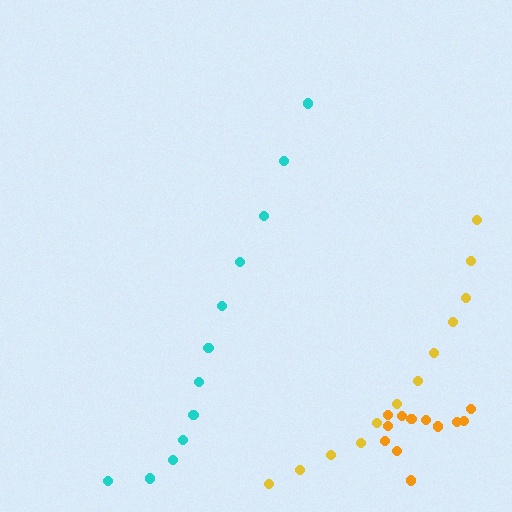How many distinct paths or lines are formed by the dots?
There are 3 distinct paths.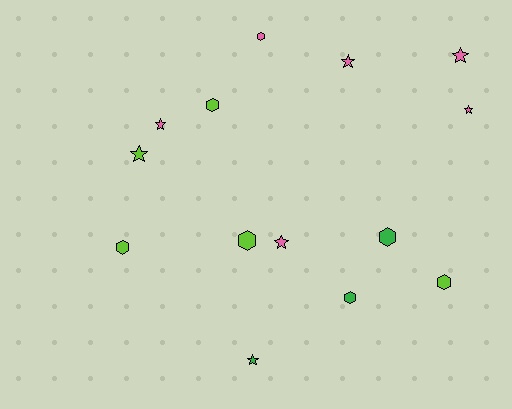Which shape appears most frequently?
Hexagon, with 7 objects.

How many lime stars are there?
There is 1 lime star.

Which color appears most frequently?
Pink, with 6 objects.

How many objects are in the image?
There are 14 objects.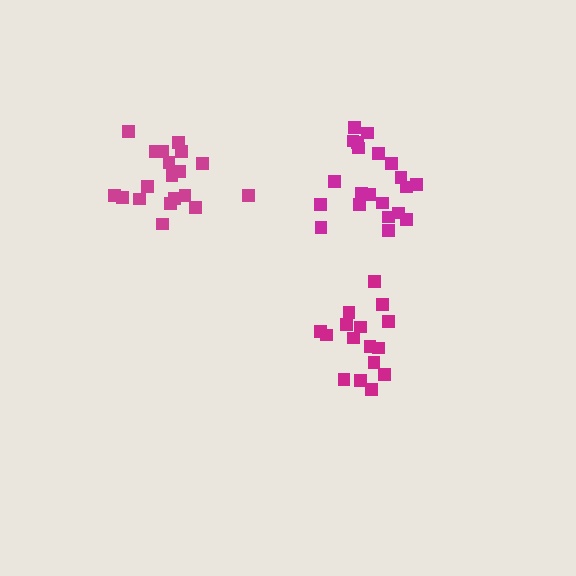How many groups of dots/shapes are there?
There are 3 groups.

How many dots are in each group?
Group 1: 19 dots, Group 2: 16 dots, Group 3: 21 dots (56 total).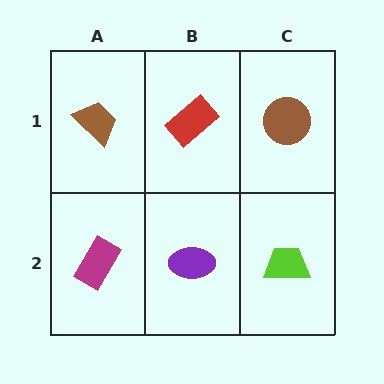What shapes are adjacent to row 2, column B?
A red rectangle (row 1, column B), a magenta rectangle (row 2, column A), a lime trapezoid (row 2, column C).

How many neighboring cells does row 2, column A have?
2.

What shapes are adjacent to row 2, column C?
A brown circle (row 1, column C), a purple ellipse (row 2, column B).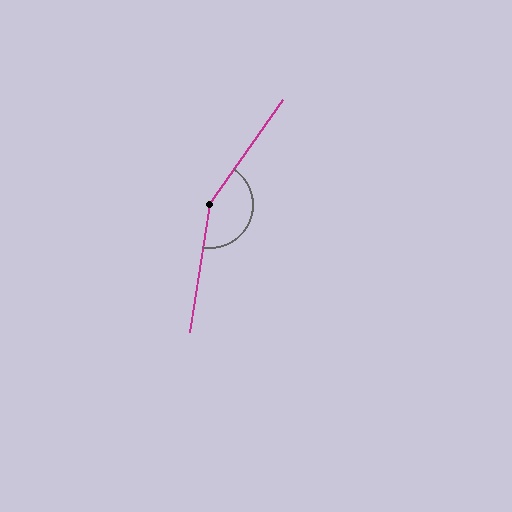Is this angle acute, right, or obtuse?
It is obtuse.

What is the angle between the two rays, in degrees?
Approximately 154 degrees.